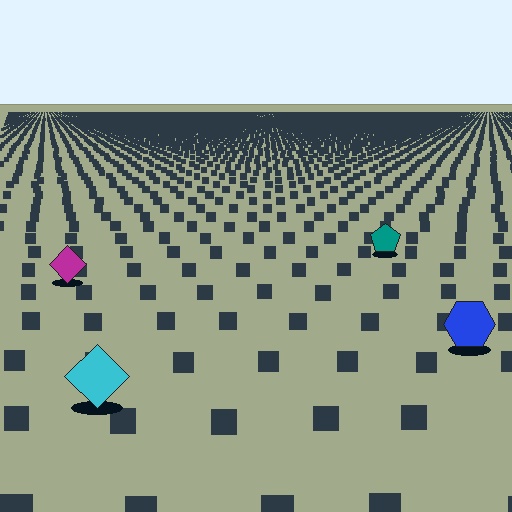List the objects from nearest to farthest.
From nearest to farthest: the cyan diamond, the blue hexagon, the magenta diamond, the teal pentagon.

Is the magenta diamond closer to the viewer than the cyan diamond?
No. The cyan diamond is closer — you can tell from the texture gradient: the ground texture is coarser near it.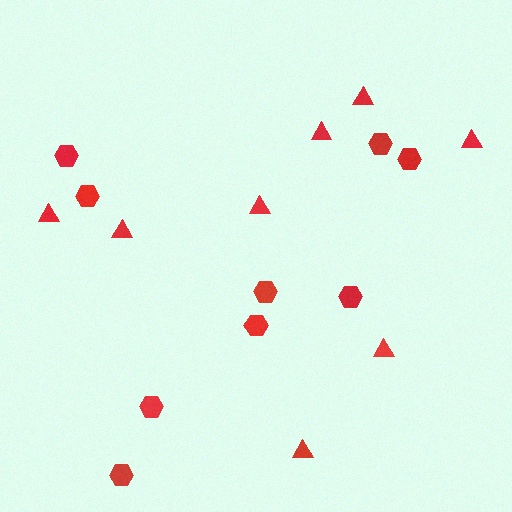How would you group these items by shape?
There are 2 groups: one group of triangles (8) and one group of hexagons (9).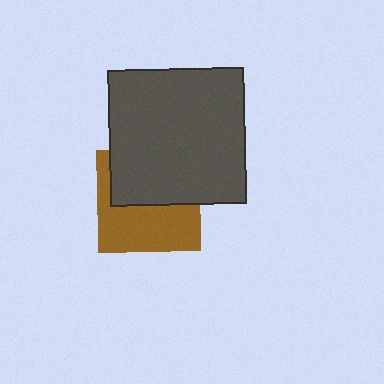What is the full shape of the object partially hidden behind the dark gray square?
The partially hidden object is a brown square.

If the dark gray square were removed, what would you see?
You would see the complete brown square.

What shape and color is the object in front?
The object in front is a dark gray square.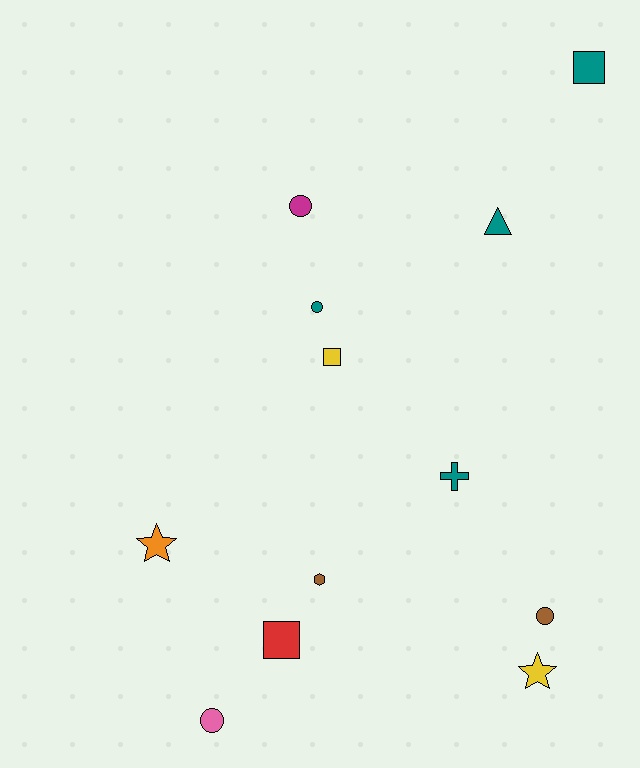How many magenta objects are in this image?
There is 1 magenta object.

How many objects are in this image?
There are 12 objects.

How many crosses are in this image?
There is 1 cross.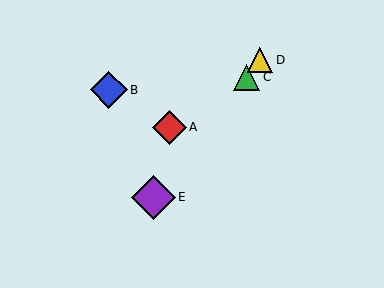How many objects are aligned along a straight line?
3 objects (C, D, E) are aligned along a straight line.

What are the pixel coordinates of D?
Object D is at (260, 60).